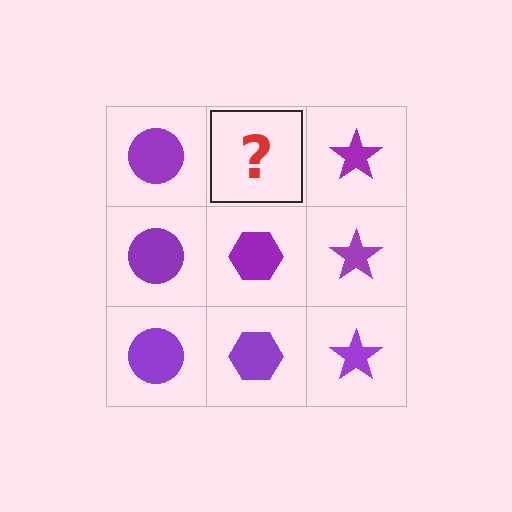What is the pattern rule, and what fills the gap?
The rule is that each column has a consistent shape. The gap should be filled with a purple hexagon.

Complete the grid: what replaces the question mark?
The question mark should be replaced with a purple hexagon.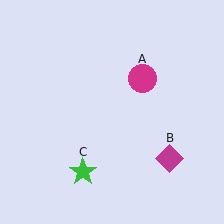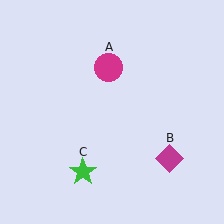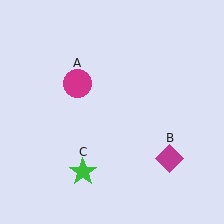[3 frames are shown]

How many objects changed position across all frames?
1 object changed position: magenta circle (object A).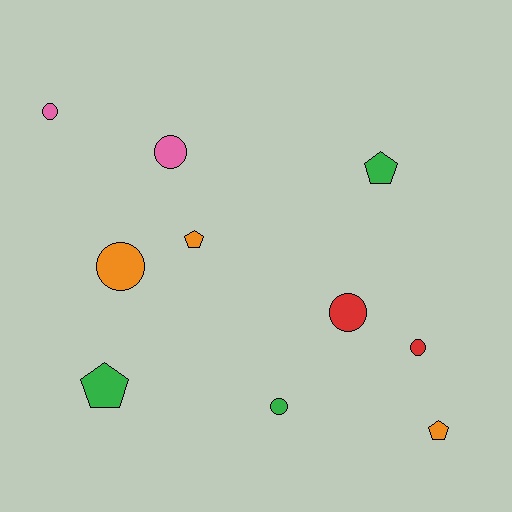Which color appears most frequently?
Orange, with 3 objects.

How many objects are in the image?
There are 10 objects.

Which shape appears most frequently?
Circle, with 6 objects.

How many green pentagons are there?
There are 2 green pentagons.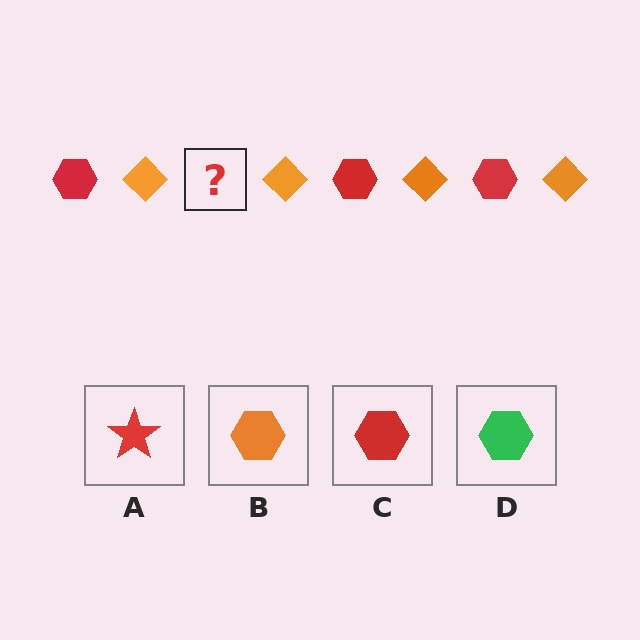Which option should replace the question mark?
Option C.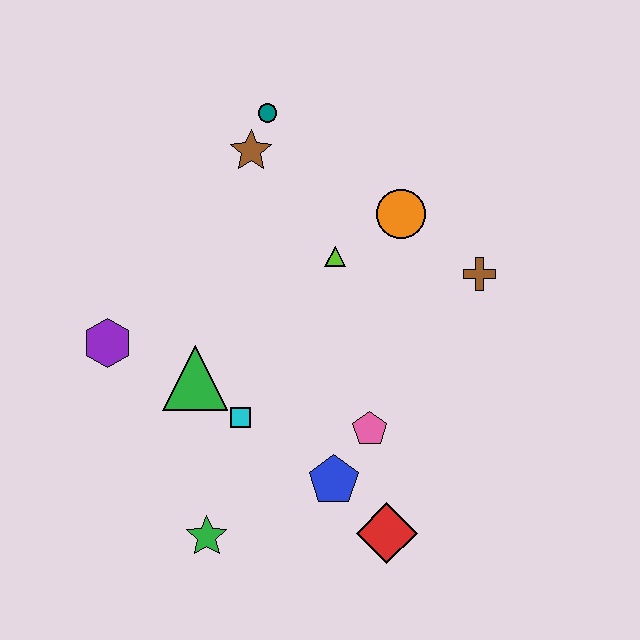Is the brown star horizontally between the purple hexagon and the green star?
No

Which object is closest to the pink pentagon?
The blue pentagon is closest to the pink pentagon.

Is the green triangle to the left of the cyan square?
Yes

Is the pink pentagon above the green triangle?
No